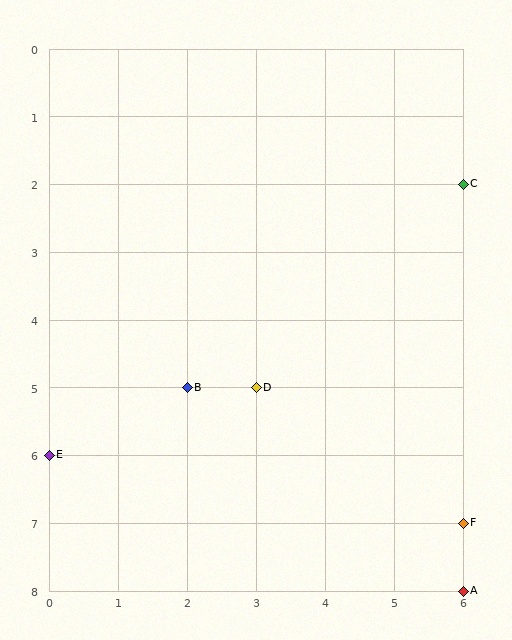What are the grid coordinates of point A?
Point A is at grid coordinates (6, 8).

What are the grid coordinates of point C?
Point C is at grid coordinates (6, 2).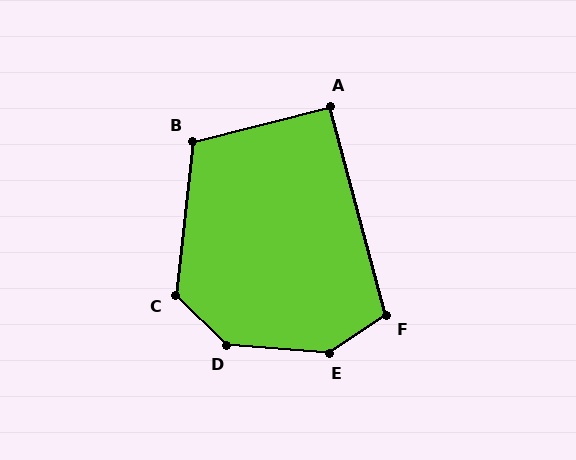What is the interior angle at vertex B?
Approximately 110 degrees (obtuse).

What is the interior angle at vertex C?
Approximately 128 degrees (obtuse).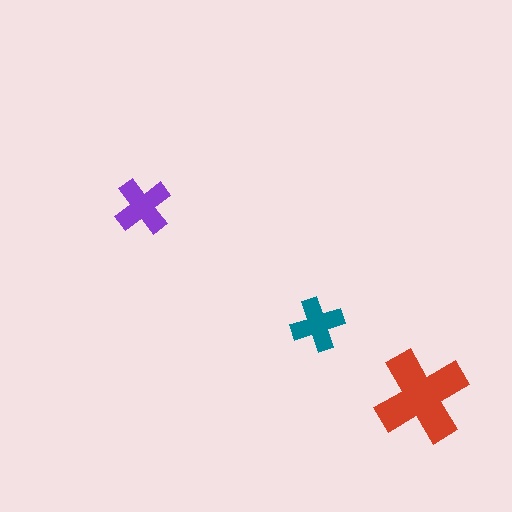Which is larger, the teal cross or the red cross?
The red one.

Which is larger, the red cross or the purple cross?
The red one.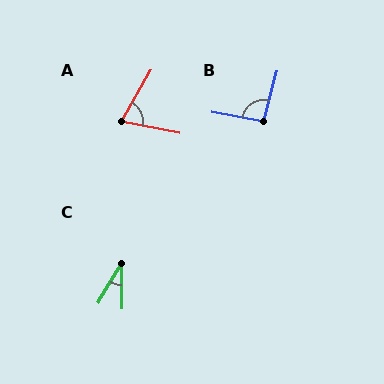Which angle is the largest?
B, at approximately 95 degrees.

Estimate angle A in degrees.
Approximately 72 degrees.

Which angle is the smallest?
C, at approximately 32 degrees.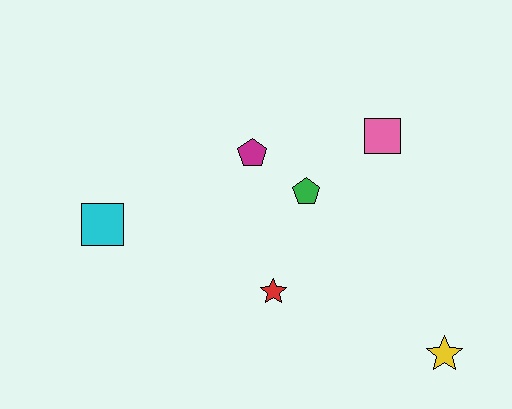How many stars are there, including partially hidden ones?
There are 2 stars.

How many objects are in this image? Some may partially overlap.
There are 6 objects.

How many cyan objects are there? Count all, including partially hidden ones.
There is 1 cyan object.